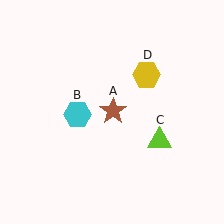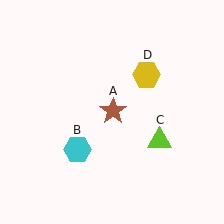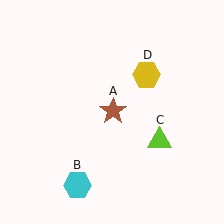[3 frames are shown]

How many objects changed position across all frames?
1 object changed position: cyan hexagon (object B).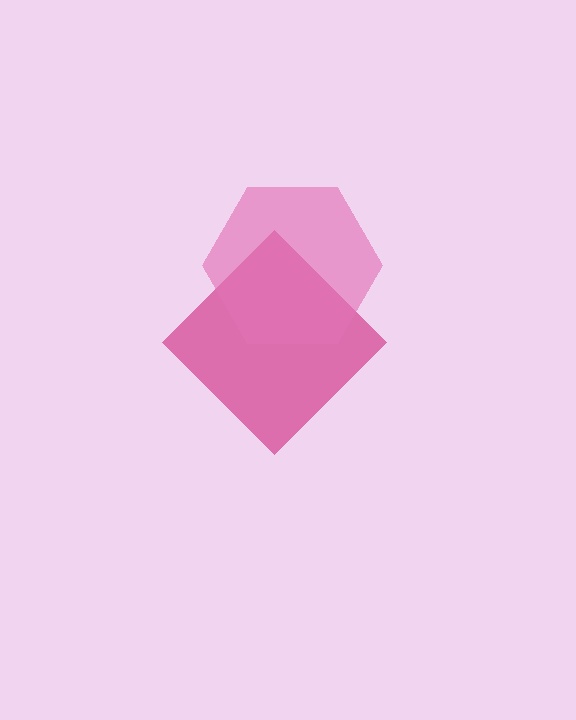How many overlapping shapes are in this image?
There are 2 overlapping shapes in the image.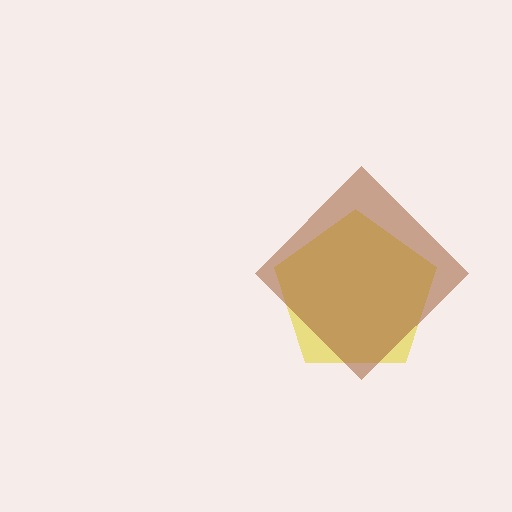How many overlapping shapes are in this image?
There are 2 overlapping shapes in the image.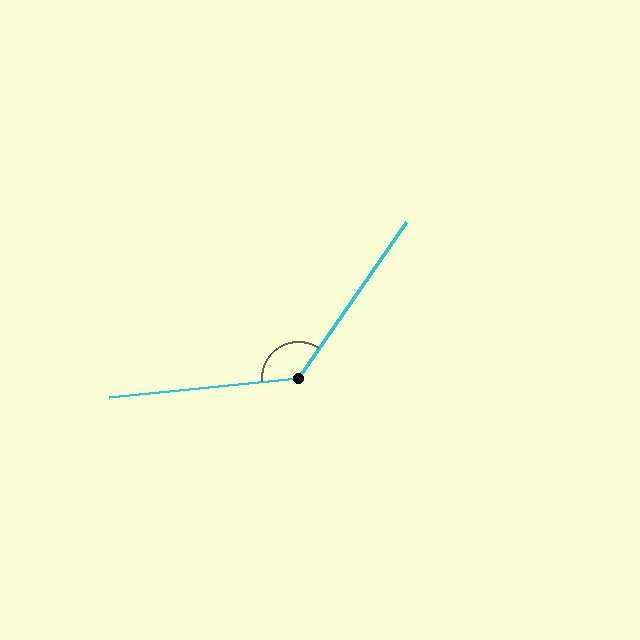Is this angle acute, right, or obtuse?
It is obtuse.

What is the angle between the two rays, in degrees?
Approximately 130 degrees.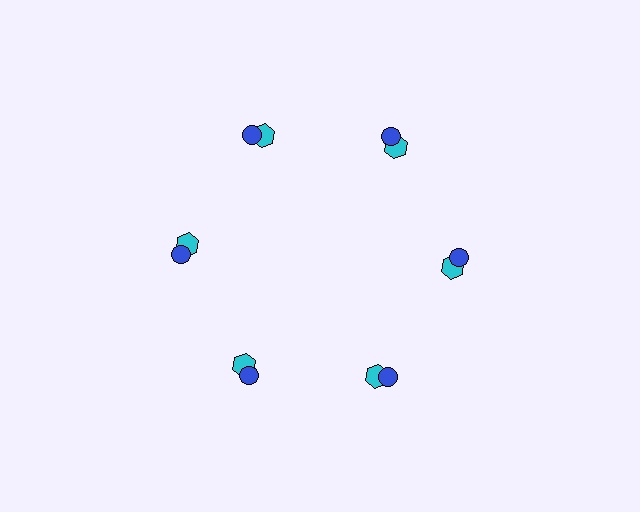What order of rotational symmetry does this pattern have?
This pattern has 6-fold rotational symmetry.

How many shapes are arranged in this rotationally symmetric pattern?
There are 12 shapes, arranged in 6 groups of 2.